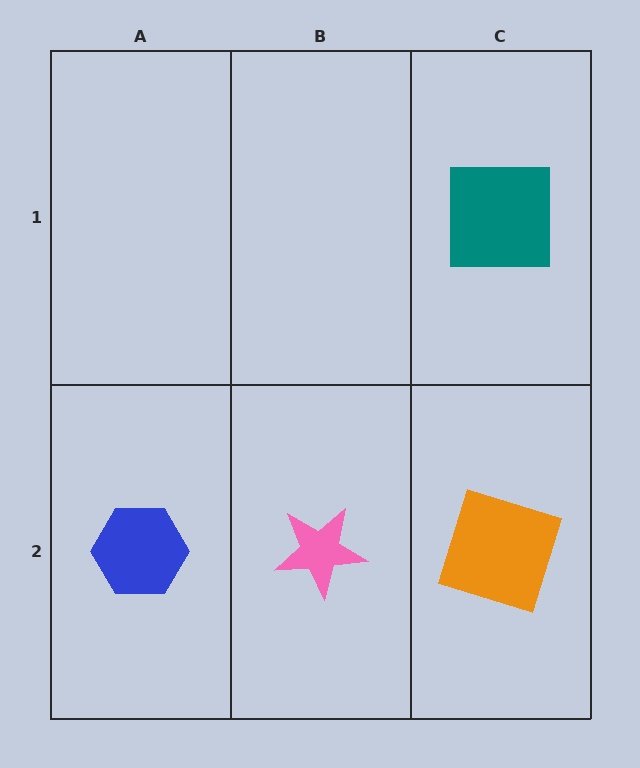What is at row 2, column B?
A pink star.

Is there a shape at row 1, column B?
No, that cell is empty.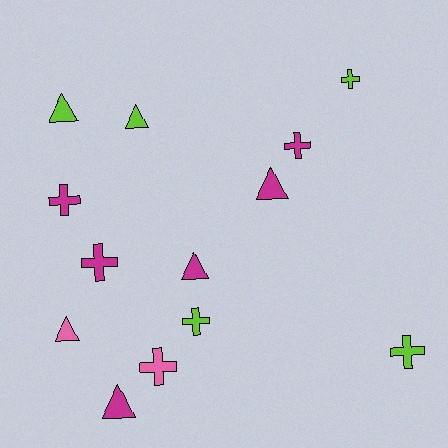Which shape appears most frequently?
Cross, with 7 objects.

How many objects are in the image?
There are 13 objects.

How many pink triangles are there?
There is 1 pink triangle.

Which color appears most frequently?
Magenta, with 6 objects.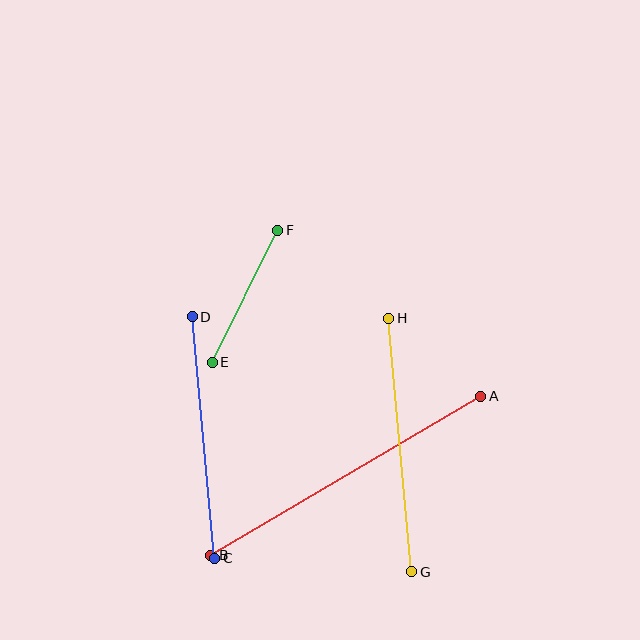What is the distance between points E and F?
The distance is approximately 147 pixels.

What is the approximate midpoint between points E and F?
The midpoint is at approximately (245, 296) pixels.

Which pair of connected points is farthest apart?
Points A and B are farthest apart.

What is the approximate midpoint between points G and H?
The midpoint is at approximately (400, 445) pixels.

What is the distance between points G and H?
The distance is approximately 255 pixels.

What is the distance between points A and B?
The distance is approximately 313 pixels.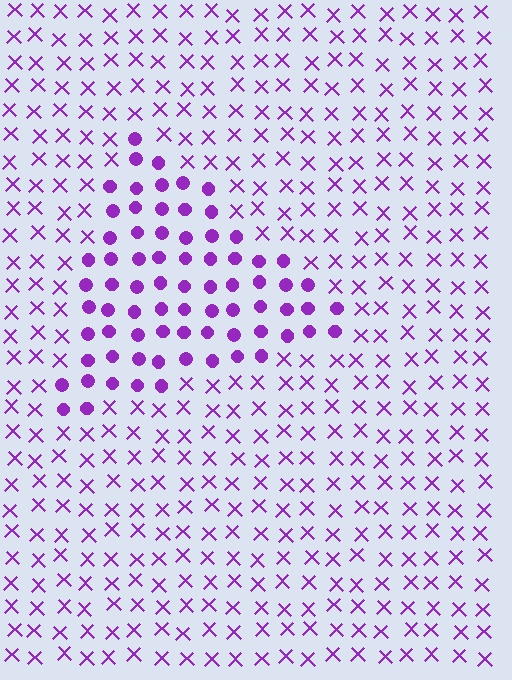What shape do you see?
I see a triangle.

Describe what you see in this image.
The image is filled with small purple elements arranged in a uniform grid. A triangle-shaped region contains circles, while the surrounding area contains X marks. The boundary is defined purely by the change in element shape.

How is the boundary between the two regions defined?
The boundary is defined by a change in element shape: circles inside vs. X marks outside. All elements share the same color and spacing.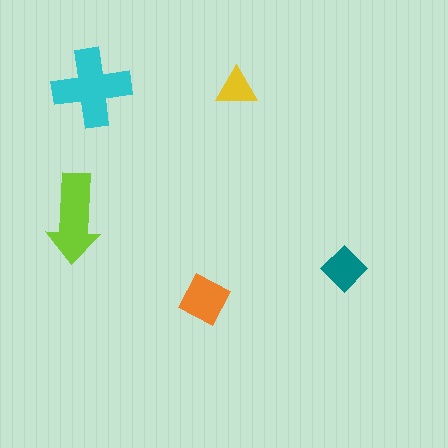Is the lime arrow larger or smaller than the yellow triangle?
Larger.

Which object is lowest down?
The orange square is bottommost.